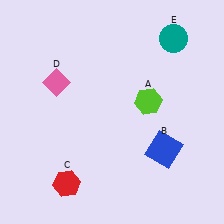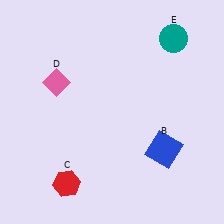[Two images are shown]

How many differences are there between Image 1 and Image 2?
There is 1 difference between the two images.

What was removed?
The lime hexagon (A) was removed in Image 2.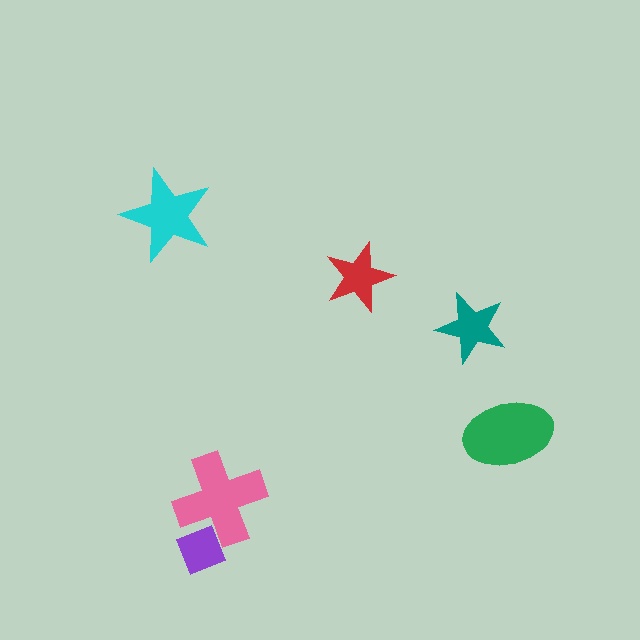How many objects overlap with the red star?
0 objects overlap with the red star.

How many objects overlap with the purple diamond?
1 object overlaps with the purple diamond.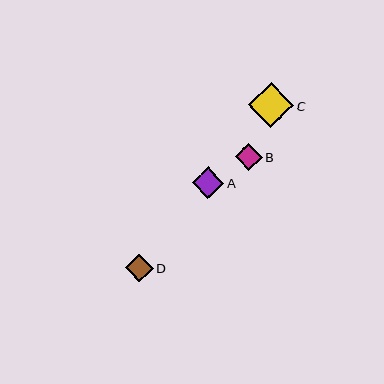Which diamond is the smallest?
Diamond B is the smallest with a size of approximately 27 pixels.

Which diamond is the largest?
Diamond C is the largest with a size of approximately 45 pixels.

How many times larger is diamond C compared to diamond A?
Diamond C is approximately 1.4 times the size of diamond A.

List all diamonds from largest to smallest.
From largest to smallest: C, A, D, B.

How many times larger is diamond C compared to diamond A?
Diamond C is approximately 1.4 times the size of diamond A.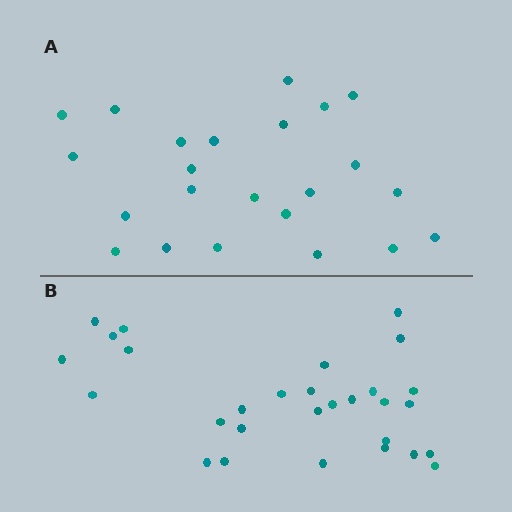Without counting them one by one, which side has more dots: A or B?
Region B (the bottom region) has more dots.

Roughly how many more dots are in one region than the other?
Region B has about 6 more dots than region A.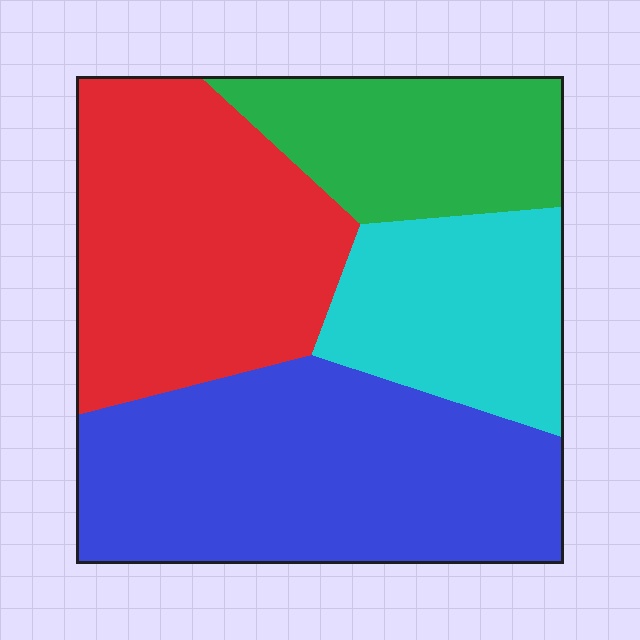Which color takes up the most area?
Blue, at roughly 35%.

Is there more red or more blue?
Blue.